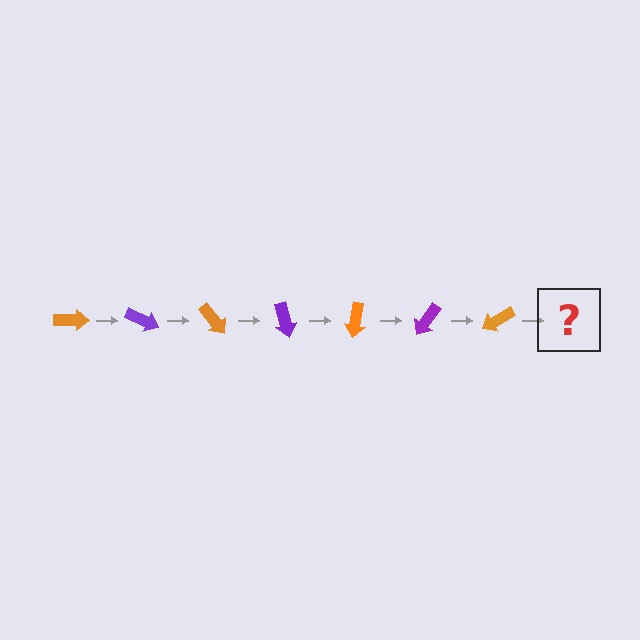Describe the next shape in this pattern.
It should be a purple arrow, rotated 175 degrees from the start.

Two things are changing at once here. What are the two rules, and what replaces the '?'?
The two rules are that it rotates 25 degrees each step and the color cycles through orange and purple. The '?' should be a purple arrow, rotated 175 degrees from the start.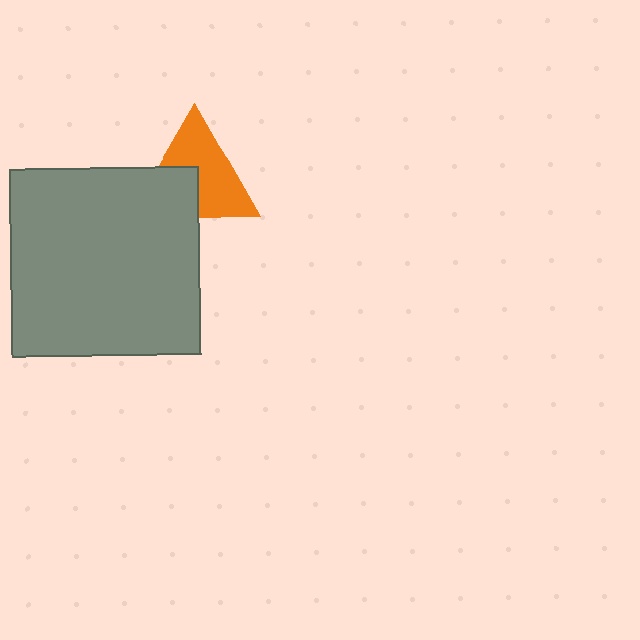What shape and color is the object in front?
The object in front is a gray square.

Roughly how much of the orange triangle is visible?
About half of it is visible (roughly 62%).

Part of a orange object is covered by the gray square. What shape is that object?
It is a triangle.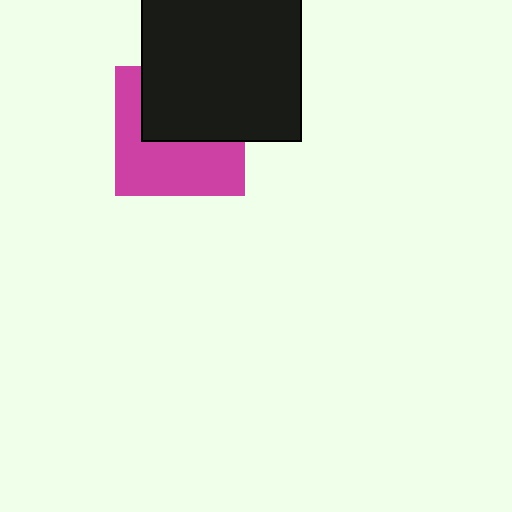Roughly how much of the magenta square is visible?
About half of it is visible (roughly 53%).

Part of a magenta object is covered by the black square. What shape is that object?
It is a square.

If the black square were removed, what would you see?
You would see the complete magenta square.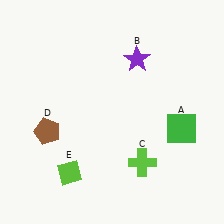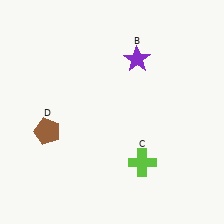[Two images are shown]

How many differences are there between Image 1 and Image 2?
There are 2 differences between the two images.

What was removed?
The lime diamond (E), the green square (A) were removed in Image 2.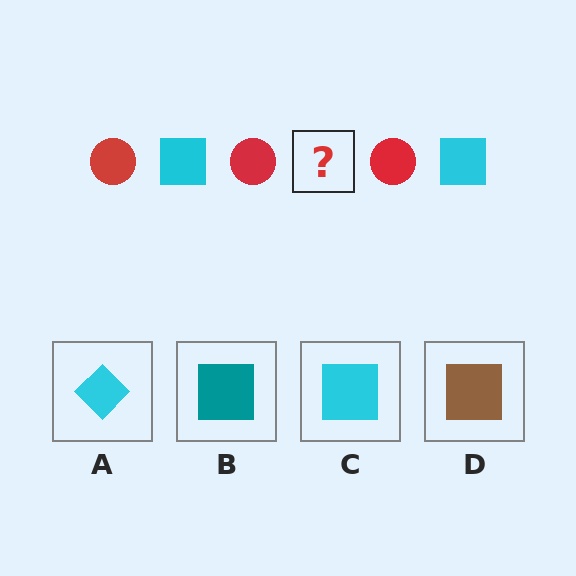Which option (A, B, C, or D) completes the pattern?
C.